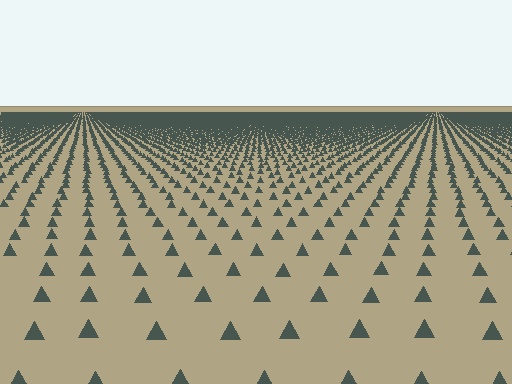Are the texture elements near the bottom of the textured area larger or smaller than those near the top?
Larger. Near the bottom, elements are closer to the viewer and appear at a bigger on-screen size.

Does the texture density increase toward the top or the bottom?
Density increases toward the top.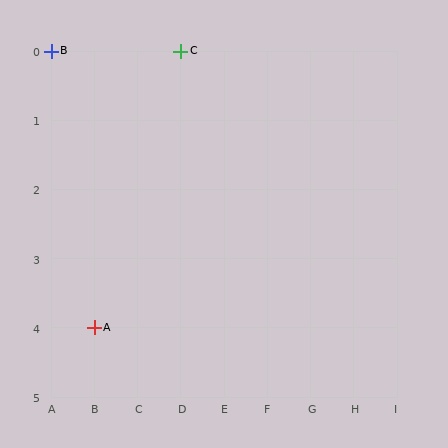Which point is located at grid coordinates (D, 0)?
Point C is at (D, 0).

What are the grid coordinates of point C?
Point C is at grid coordinates (D, 0).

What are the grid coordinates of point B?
Point B is at grid coordinates (A, 0).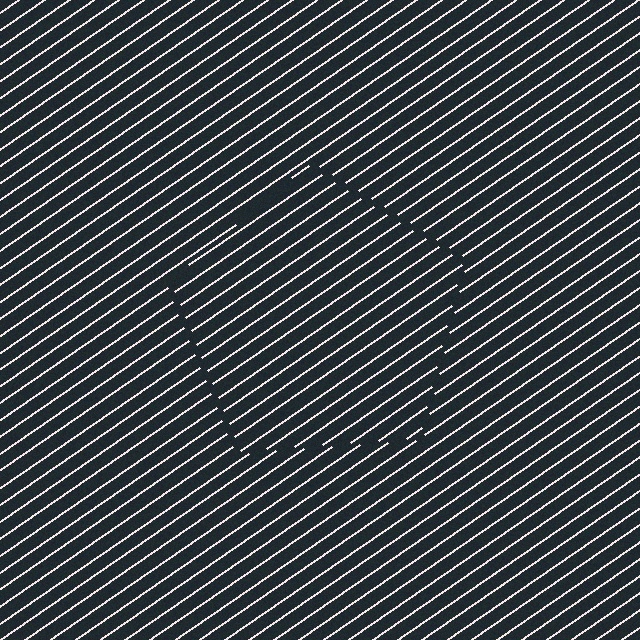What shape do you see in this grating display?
An illusory pentagon. The interior of the shape contains the same grating, shifted by half a period — the contour is defined by the phase discontinuity where line-ends from the inner and outer gratings abut.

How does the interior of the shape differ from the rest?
The interior of the shape contains the same grating, shifted by half a period — the contour is defined by the phase discontinuity where line-ends from the inner and outer gratings abut.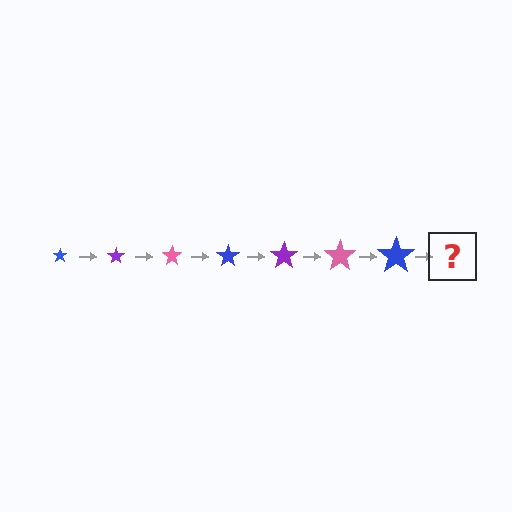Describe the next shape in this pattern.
It should be a purple star, larger than the previous one.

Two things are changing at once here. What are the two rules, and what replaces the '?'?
The two rules are that the star grows larger each step and the color cycles through blue, purple, and pink. The '?' should be a purple star, larger than the previous one.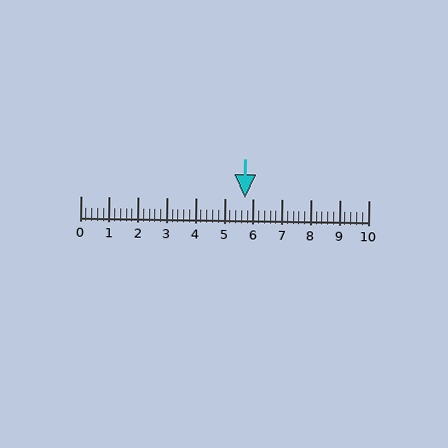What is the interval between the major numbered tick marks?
The major tick marks are spaced 1 units apart.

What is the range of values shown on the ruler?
The ruler shows values from 0 to 10.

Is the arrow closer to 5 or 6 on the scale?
The arrow is closer to 6.